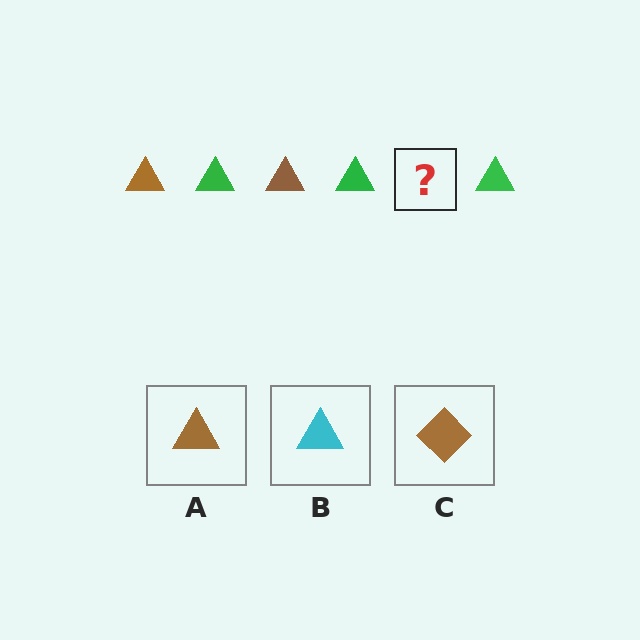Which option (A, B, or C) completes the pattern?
A.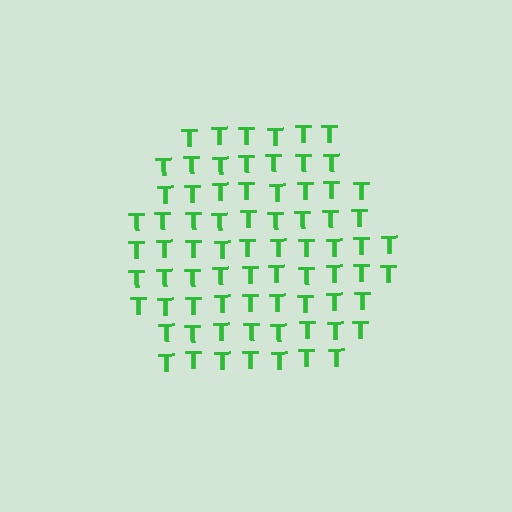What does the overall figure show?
The overall figure shows a hexagon.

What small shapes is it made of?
It is made of small letter T's.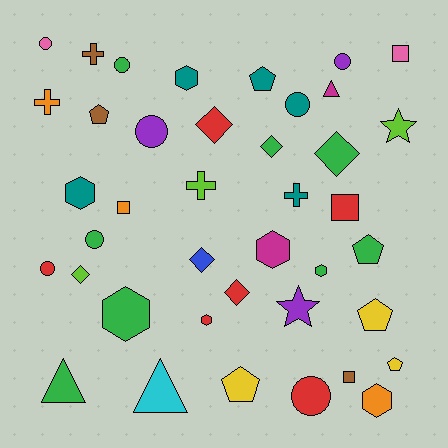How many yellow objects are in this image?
There are 3 yellow objects.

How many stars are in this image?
There are 2 stars.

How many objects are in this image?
There are 40 objects.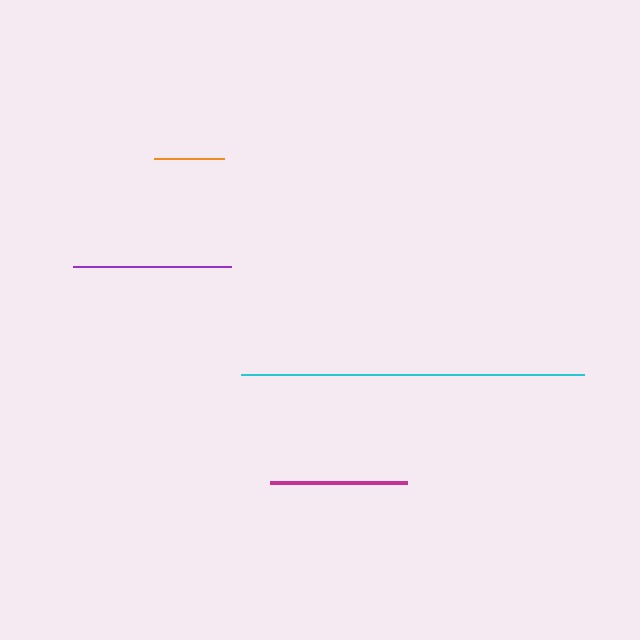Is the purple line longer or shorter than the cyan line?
The cyan line is longer than the purple line.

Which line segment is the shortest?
The orange line is the shortest at approximately 69 pixels.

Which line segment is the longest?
The cyan line is the longest at approximately 343 pixels.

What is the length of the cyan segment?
The cyan segment is approximately 343 pixels long.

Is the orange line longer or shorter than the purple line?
The purple line is longer than the orange line.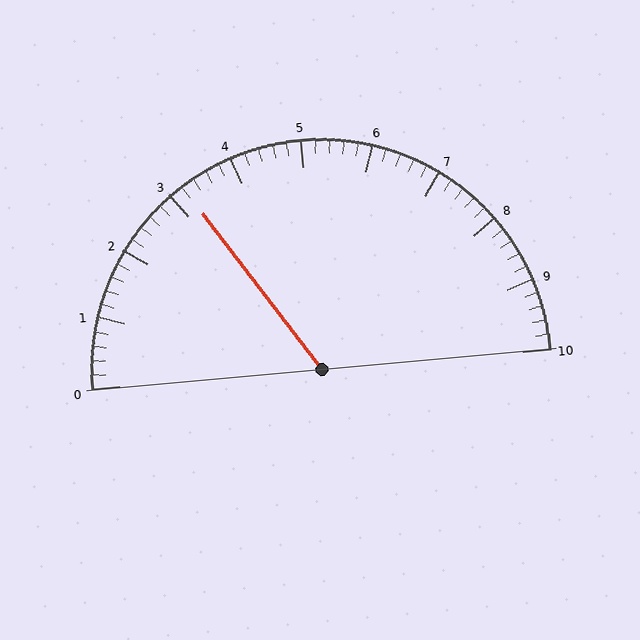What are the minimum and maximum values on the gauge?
The gauge ranges from 0 to 10.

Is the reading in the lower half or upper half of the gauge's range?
The reading is in the lower half of the range (0 to 10).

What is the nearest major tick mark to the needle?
The nearest major tick mark is 3.